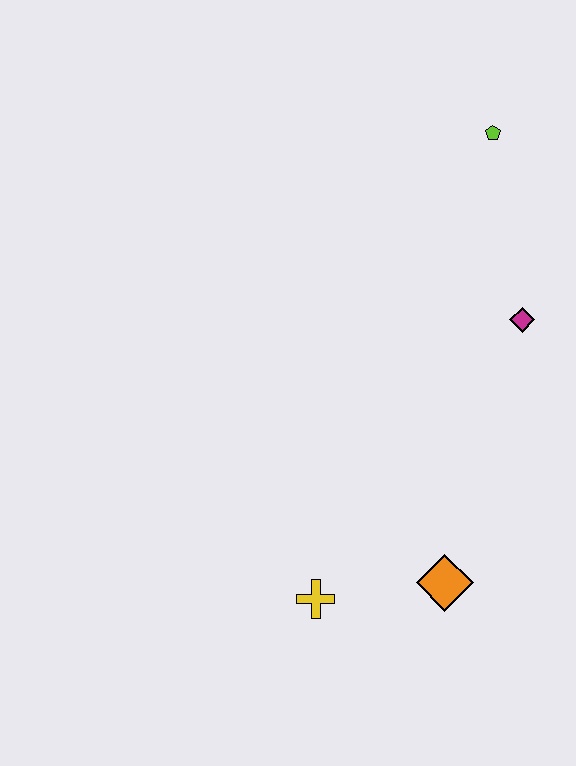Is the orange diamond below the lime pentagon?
Yes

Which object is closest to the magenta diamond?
The lime pentagon is closest to the magenta diamond.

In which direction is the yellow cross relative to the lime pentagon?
The yellow cross is below the lime pentagon.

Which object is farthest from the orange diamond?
The lime pentagon is farthest from the orange diamond.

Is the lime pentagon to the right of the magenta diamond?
No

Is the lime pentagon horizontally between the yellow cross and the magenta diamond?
Yes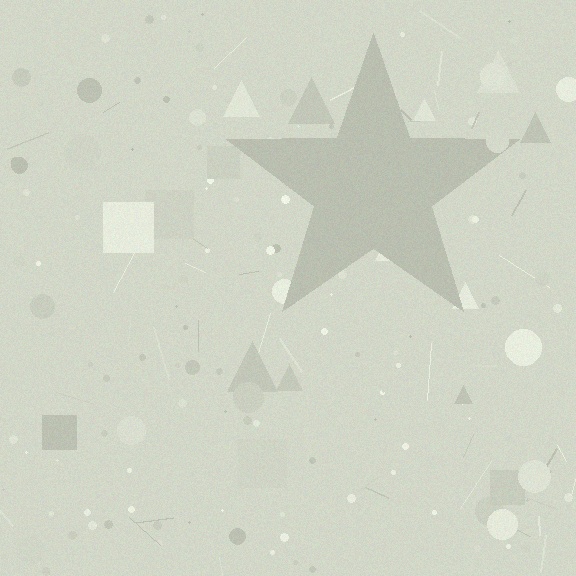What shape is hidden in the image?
A star is hidden in the image.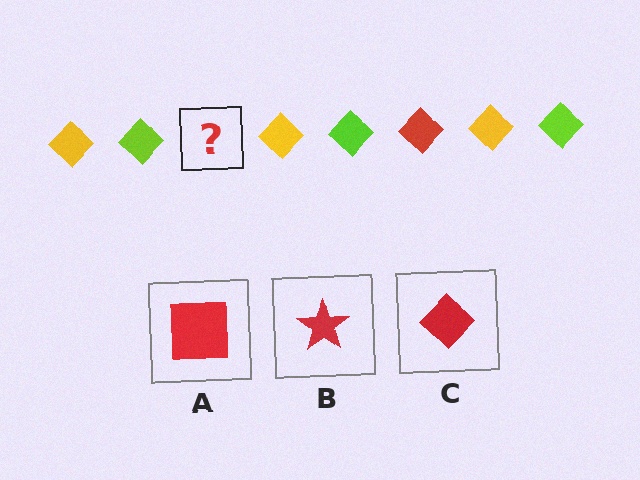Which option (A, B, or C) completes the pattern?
C.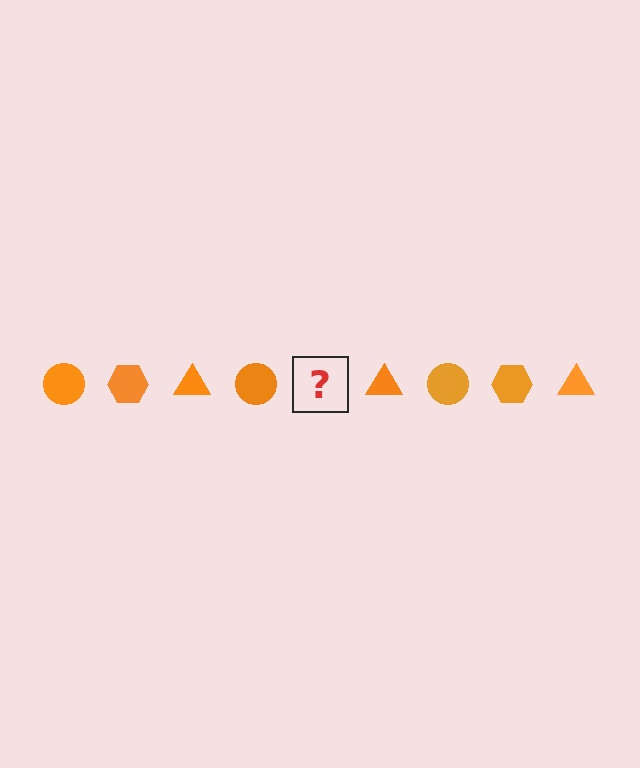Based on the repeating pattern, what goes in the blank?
The blank should be an orange hexagon.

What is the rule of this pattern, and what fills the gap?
The rule is that the pattern cycles through circle, hexagon, triangle shapes in orange. The gap should be filled with an orange hexagon.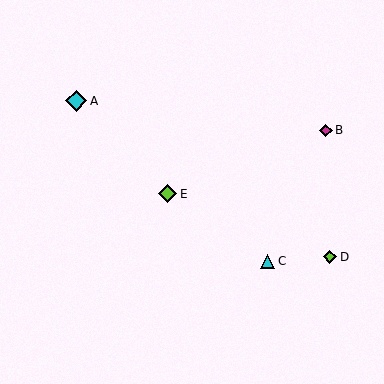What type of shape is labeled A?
Shape A is a cyan diamond.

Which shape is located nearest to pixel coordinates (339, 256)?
The lime diamond (labeled D) at (330, 257) is nearest to that location.